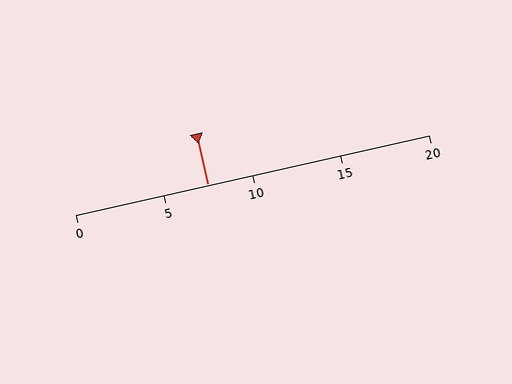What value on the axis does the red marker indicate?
The marker indicates approximately 7.5.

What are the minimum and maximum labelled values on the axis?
The axis runs from 0 to 20.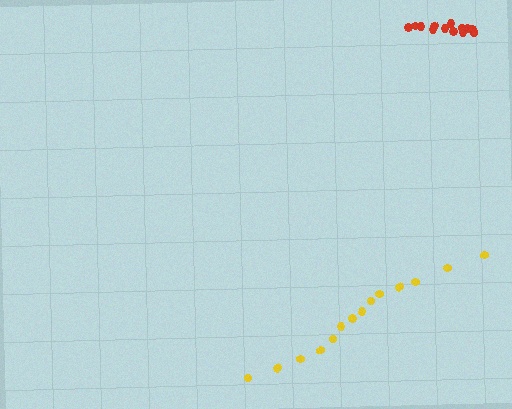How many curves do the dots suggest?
There are 2 distinct paths.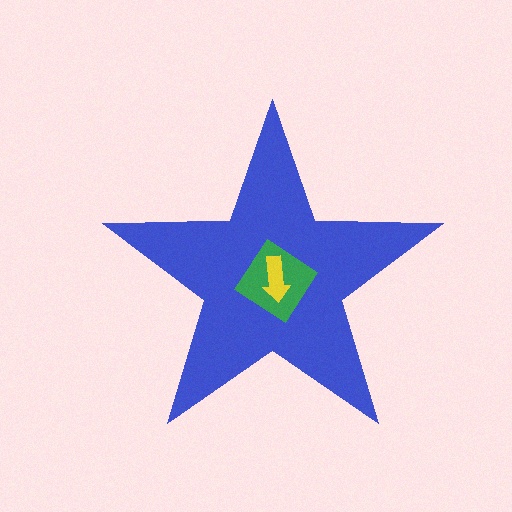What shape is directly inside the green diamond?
The yellow arrow.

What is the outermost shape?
The blue star.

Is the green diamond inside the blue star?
Yes.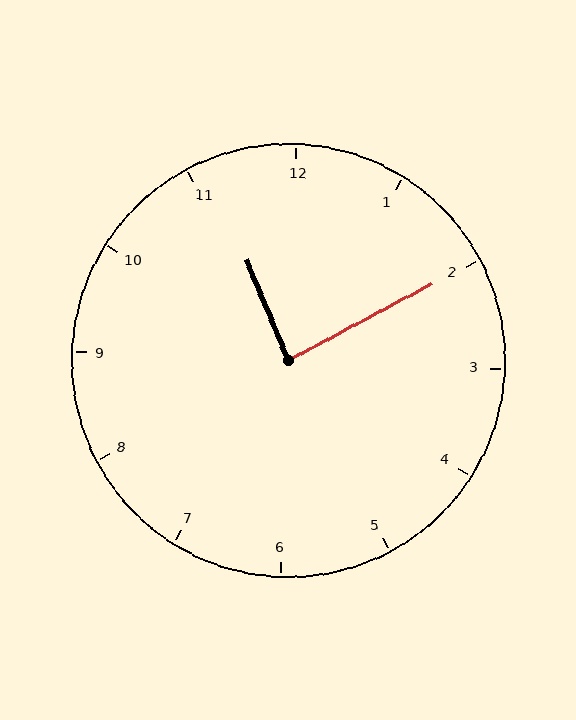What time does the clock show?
11:10.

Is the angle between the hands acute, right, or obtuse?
It is right.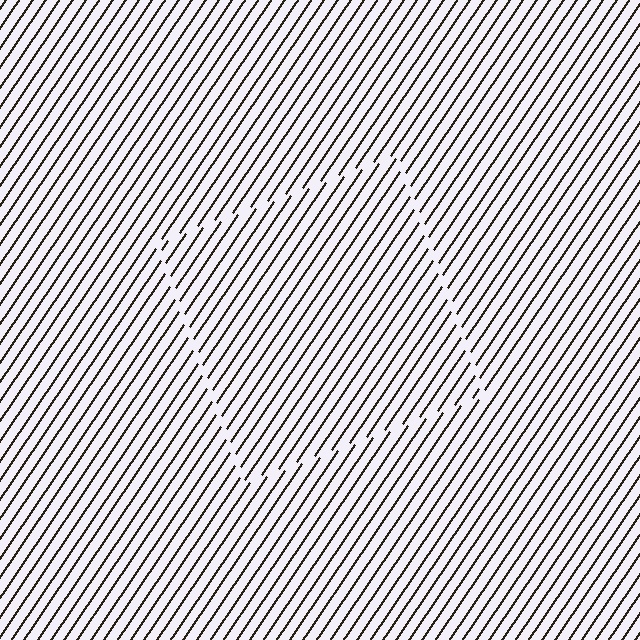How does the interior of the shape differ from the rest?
The interior of the shape contains the same grating, shifted by half a period — the contour is defined by the phase discontinuity where line-ends from the inner and outer gratings abut.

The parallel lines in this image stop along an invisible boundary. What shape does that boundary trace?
An illusory square. The interior of the shape contains the same grating, shifted by half a period — the contour is defined by the phase discontinuity where line-ends from the inner and outer gratings abut.